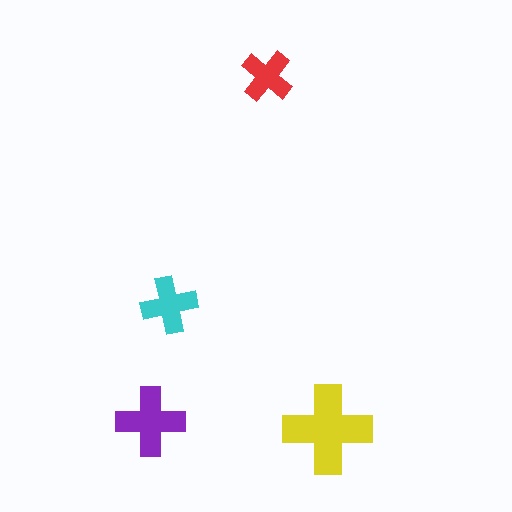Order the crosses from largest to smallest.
the yellow one, the purple one, the cyan one, the red one.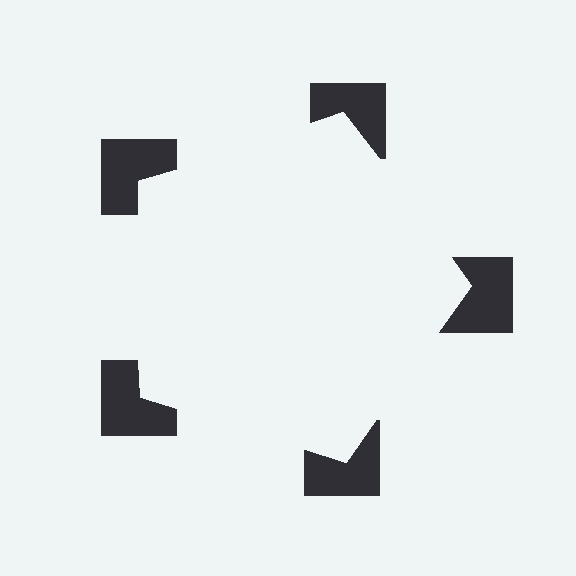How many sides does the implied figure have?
5 sides.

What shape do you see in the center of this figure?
An illusory pentagon — its edges are inferred from the aligned wedge cuts in the notched squares, not physically drawn.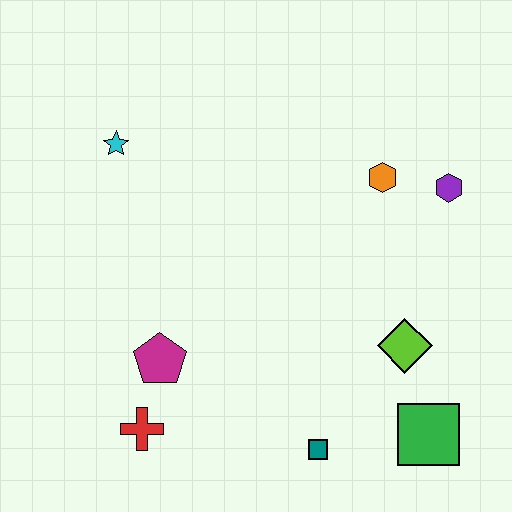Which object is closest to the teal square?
The green square is closest to the teal square.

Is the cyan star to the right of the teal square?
No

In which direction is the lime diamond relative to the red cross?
The lime diamond is to the right of the red cross.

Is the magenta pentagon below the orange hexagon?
Yes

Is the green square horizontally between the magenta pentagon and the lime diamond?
No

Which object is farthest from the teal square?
The cyan star is farthest from the teal square.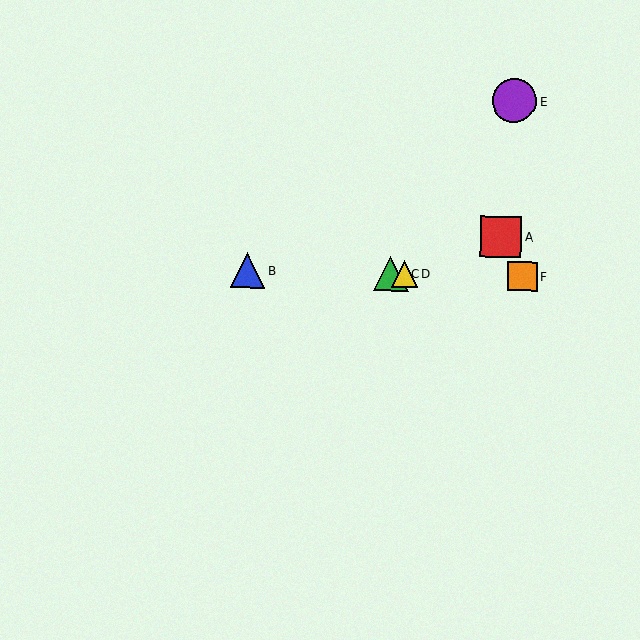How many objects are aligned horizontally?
4 objects (B, C, D, F) are aligned horizontally.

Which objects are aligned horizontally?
Objects B, C, D, F are aligned horizontally.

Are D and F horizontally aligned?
Yes, both are at y≈274.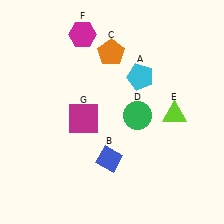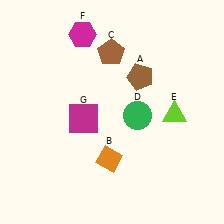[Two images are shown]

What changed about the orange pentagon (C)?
In Image 1, C is orange. In Image 2, it changed to brown.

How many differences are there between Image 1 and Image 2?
There are 3 differences between the two images.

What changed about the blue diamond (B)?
In Image 1, B is blue. In Image 2, it changed to orange.